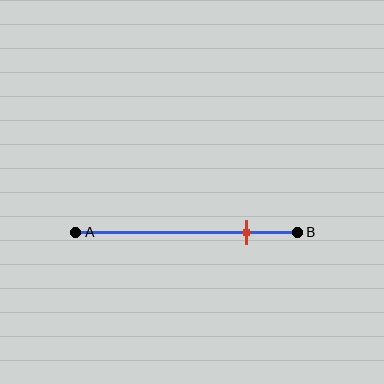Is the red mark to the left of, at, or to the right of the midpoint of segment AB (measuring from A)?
The red mark is to the right of the midpoint of segment AB.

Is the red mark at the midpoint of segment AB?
No, the mark is at about 75% from A, not at the 50% midpoint.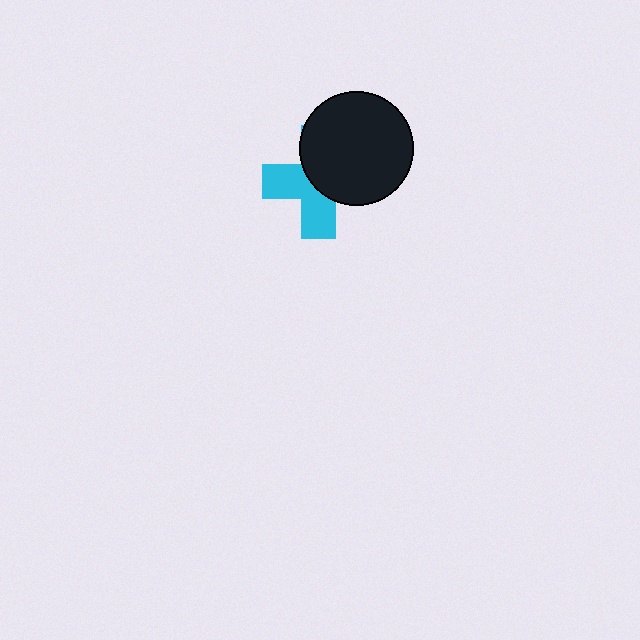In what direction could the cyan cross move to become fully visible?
The cyan cross could move toward the lower-left. That would shift it out from behind the black circle entirely.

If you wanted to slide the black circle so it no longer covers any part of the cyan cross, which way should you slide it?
Slide it toward the upper-right — that is the most direct way to separate the two shapes.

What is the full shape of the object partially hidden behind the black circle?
The partially hidden object is a cyan cross.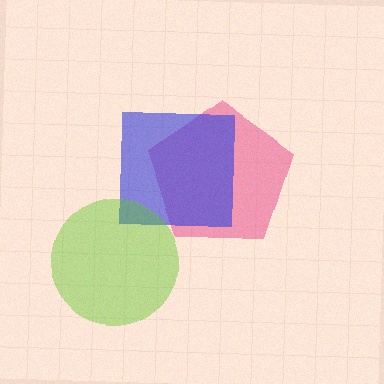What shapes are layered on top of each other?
The layered shapes are: a pink pentagon, a blue square, a lime circle.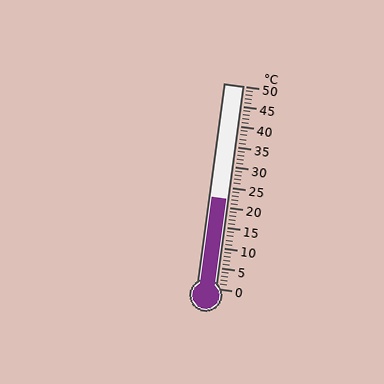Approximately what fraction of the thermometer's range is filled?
The thermometer is filled to approximately 45% of its range.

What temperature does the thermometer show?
The thermometer shows approximately 22°C.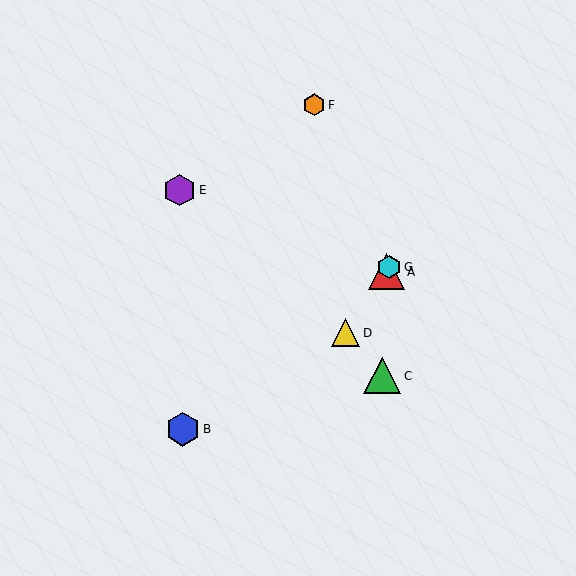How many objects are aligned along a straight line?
3 objects (A, D, G) are aligned along a straight line.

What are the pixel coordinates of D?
Object D is at (346, 333).